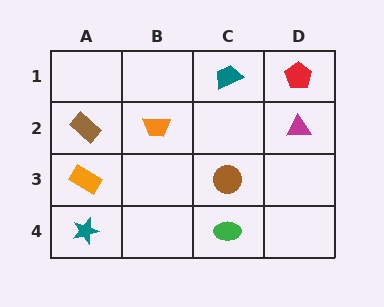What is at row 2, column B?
An orange trapezoid.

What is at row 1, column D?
A red pentagon.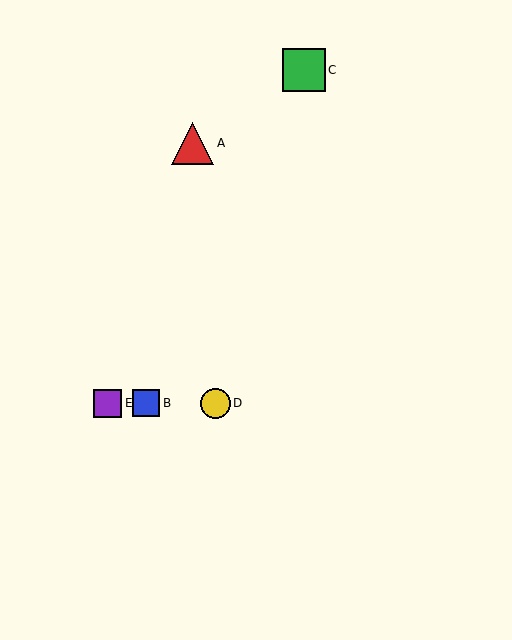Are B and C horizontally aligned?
No, B is at y≈403 and C is at y≈70.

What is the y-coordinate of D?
Object D is at y≈403.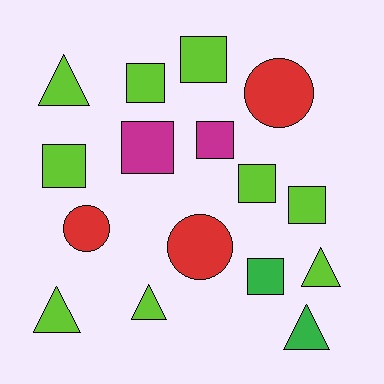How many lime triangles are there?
There are 4 lime triangles.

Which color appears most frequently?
Lime, with 9 objects.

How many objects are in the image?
There are 16 objects.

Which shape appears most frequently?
Square, with 8 objects.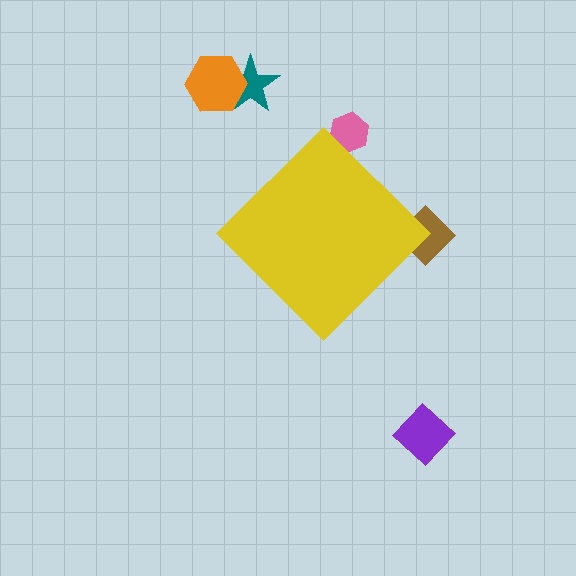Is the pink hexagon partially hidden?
Yes, the pink hexagon is partially hidden behind the yellow diamond.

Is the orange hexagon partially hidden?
No, the orange hexagon is fully visible.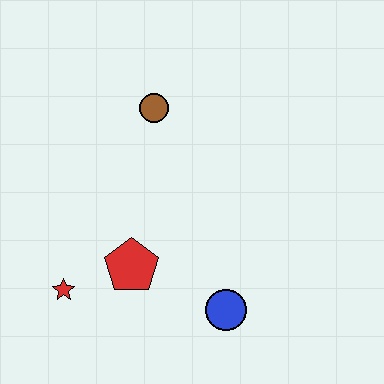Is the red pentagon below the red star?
No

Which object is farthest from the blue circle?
The brown circle is farthest from the blue circle.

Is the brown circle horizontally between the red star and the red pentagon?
No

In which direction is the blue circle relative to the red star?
The blue circle is to the right of the red star.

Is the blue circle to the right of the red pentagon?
Yes